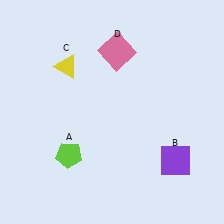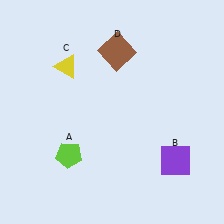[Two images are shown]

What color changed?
The square (D) changed from pink in Image 1 to brown in Image 2.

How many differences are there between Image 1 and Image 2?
There is 1 difference between the two images.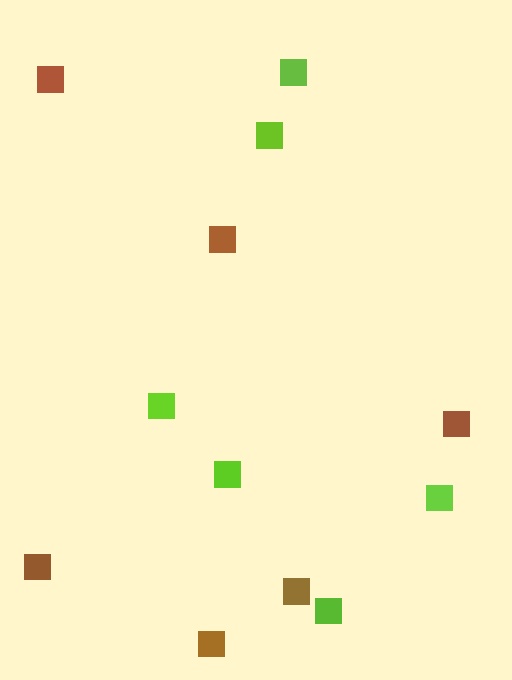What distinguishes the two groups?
There are 2 groups: one group of lime squares (6) and one group of brown squares (6).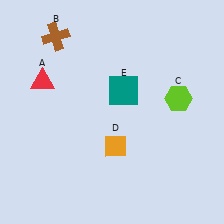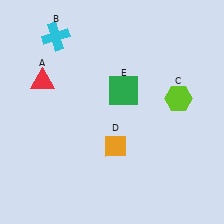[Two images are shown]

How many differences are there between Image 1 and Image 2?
There are 2 differences between the two images.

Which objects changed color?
B changed from brown to cyan. E changed from teal to green.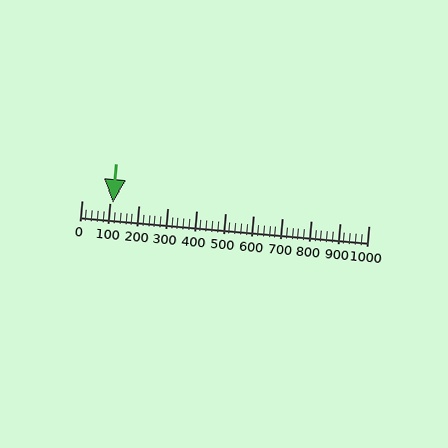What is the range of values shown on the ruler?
The ruler shows values from 0 to 1000.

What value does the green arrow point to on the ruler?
The green arrow points to approximately 110.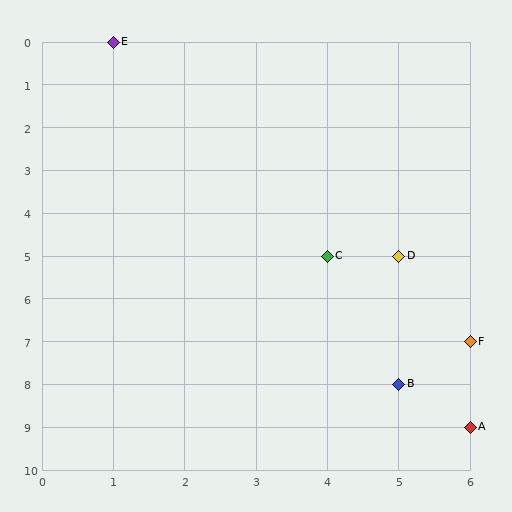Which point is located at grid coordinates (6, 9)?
Point A is at (6, 9).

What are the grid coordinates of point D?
Point D is at grid coordinates (5, 5).